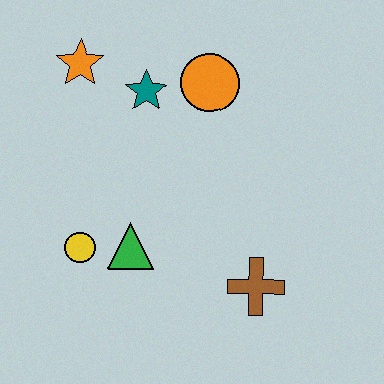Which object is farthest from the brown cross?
The orange star is farthest from the brown cross.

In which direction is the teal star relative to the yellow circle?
The teal star is above the yellow circle.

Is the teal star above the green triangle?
Yes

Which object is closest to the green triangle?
The yellow circle is closest to the green triangle.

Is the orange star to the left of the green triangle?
Yes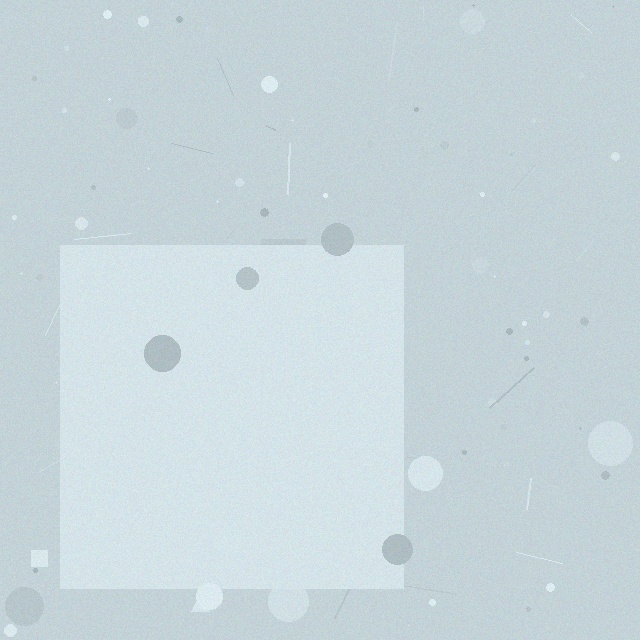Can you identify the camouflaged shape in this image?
The camouflaged shape is a square.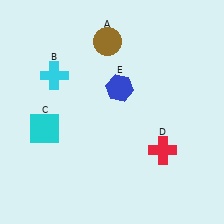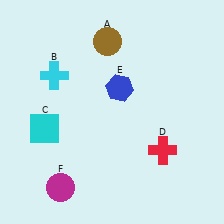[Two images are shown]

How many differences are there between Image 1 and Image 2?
There is 1 difference between the two images.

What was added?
A magenta circle (F) was added in Image 2.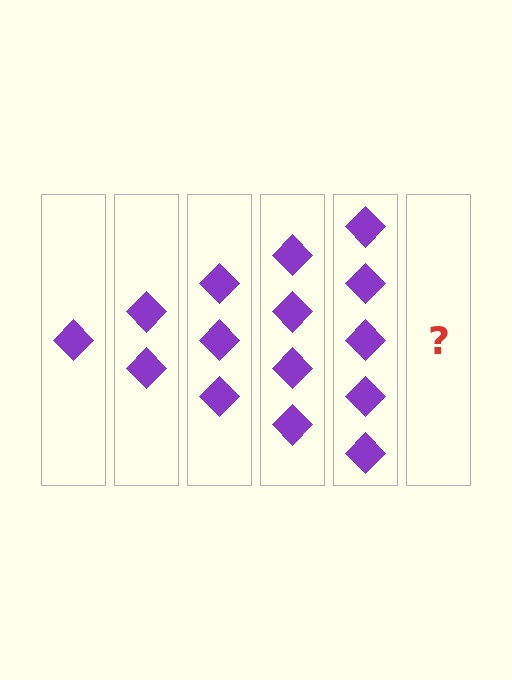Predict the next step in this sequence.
The next step is 6 diamonds.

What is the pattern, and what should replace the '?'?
The pattern is that each step adds one more diamond. The '?' should be 6 diamonds.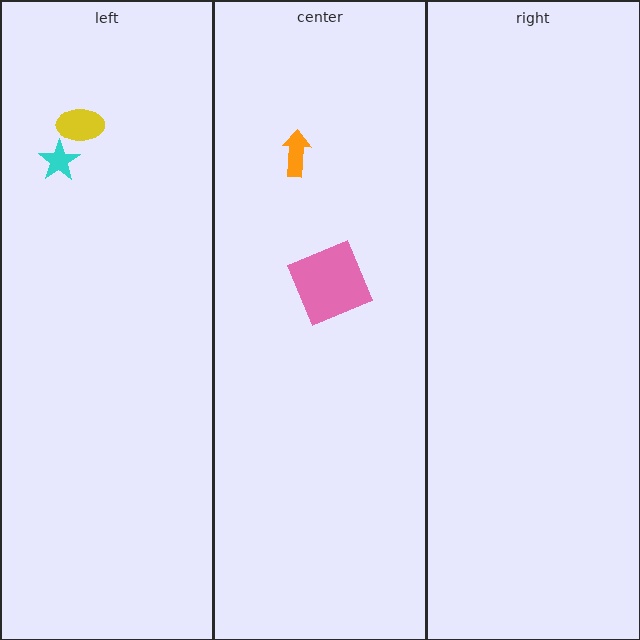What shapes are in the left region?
The yellow ellipse, the cyan star.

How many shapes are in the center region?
2.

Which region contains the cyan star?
The left region.